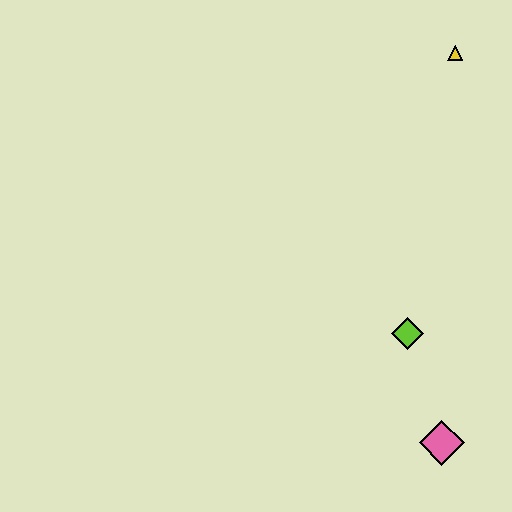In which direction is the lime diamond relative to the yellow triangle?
The lime diamond is below the yellow triangle.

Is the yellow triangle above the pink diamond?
Yes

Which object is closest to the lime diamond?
The pink diamond is closest to the lime diamond.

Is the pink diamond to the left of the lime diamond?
No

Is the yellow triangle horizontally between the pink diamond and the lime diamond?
No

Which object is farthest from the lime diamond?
The yellow triangle is farthest from the lime diamond.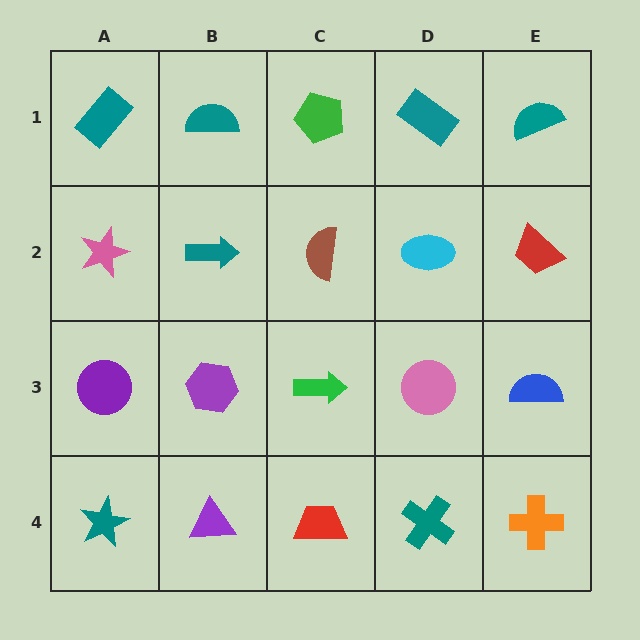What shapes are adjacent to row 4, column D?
A pink circle (row 3, column D), a red trapezoid (row 4, column C), an orange cross (row 4, column E).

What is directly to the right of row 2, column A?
A teal arrow.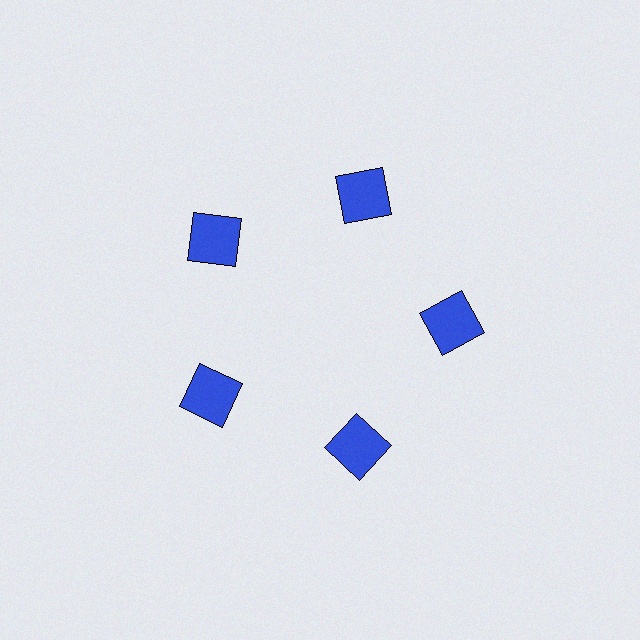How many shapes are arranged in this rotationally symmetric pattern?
There are 5 shapes, arranged in 5 groups of 1.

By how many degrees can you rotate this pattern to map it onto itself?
The pattern maps onto itself every 72 degrees of rotation.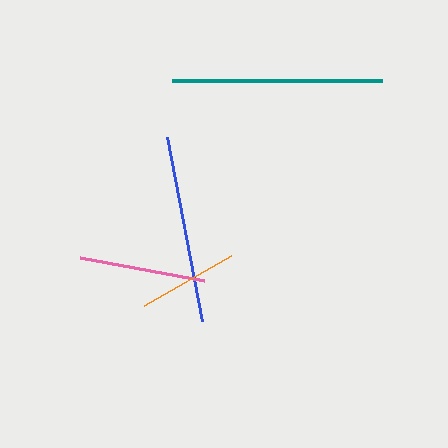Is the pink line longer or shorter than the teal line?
The teal line is longer than the pink line.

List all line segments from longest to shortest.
From longest to shortest: teal, blue, pink, orange.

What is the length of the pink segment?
The pink segment is approximately 126 pixels long.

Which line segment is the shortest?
The orange line is the shortest at approximately 100 pixels.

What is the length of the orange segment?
The orange segment is approximately 100 pixels long.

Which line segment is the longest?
The teal line is the longest at approximately 210 pixels.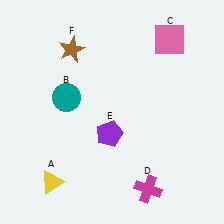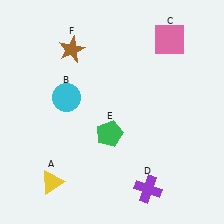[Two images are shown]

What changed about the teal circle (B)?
In Image 1, B is teal. In Image 2, it changed to cyan.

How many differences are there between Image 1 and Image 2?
There are 3 differences between the two images.